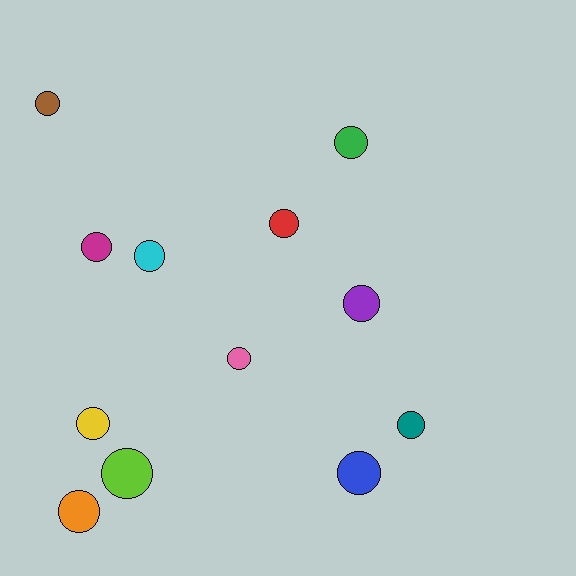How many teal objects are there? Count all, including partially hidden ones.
There is 1 teal object.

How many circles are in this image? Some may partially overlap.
There are 12 circles.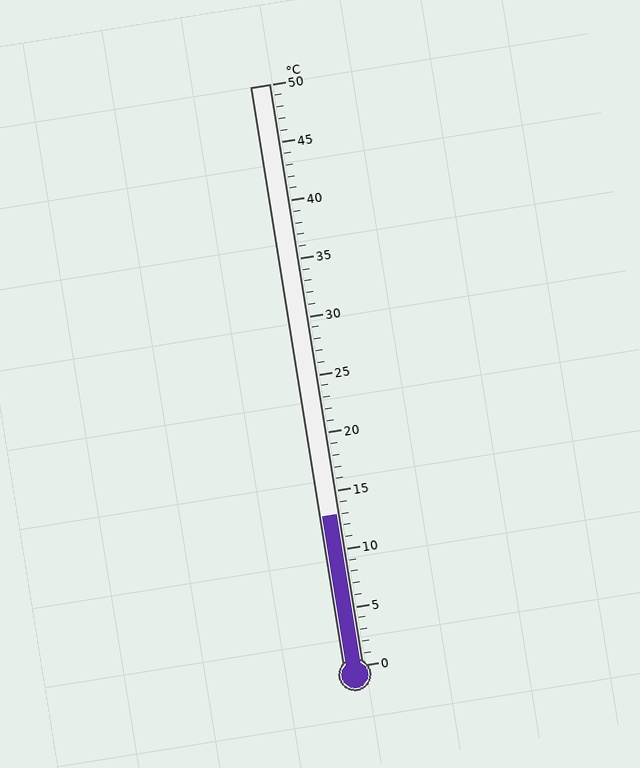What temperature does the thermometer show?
The thermometer shows approximately 13°C.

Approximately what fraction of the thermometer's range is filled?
The thermometer is filled to approximately 25% of its range.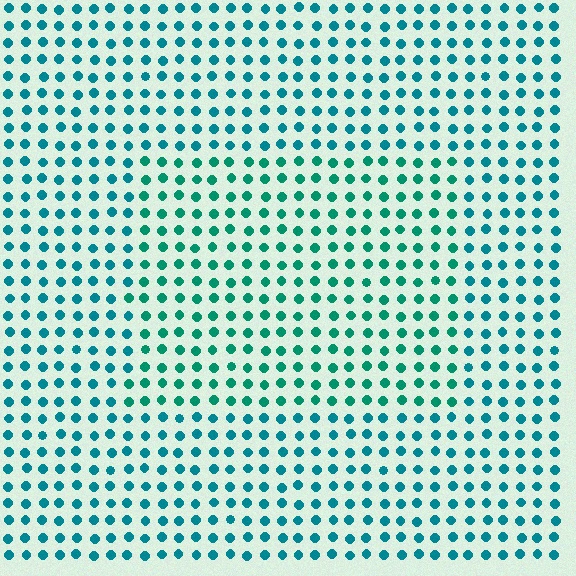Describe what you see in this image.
The image is filled with small teal elements in a uniform arrangement. A rectangle-shaped region is visible where the elements are tinted to a slightly different hue, forming a subtle color boundary.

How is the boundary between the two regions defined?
The boundary is defined purely by a slight shift in hue (about 22 degrees). Spacing, size, and orientation are identical on both sides.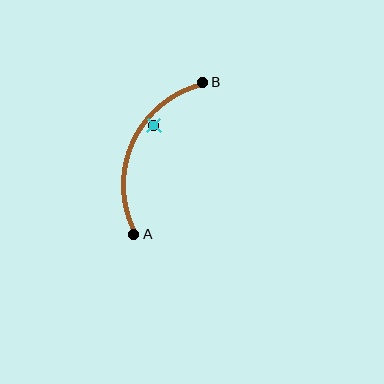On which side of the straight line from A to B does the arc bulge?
The arc bulges to the left of the straight line connecting A and B.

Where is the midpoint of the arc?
The arc midpoint is the point on the curve farthest from the straight line joining A and B. It sits to the left of that line.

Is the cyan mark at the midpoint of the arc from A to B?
No — the cyan mark does not lie on the arc at all. It sits slightly inside the curve.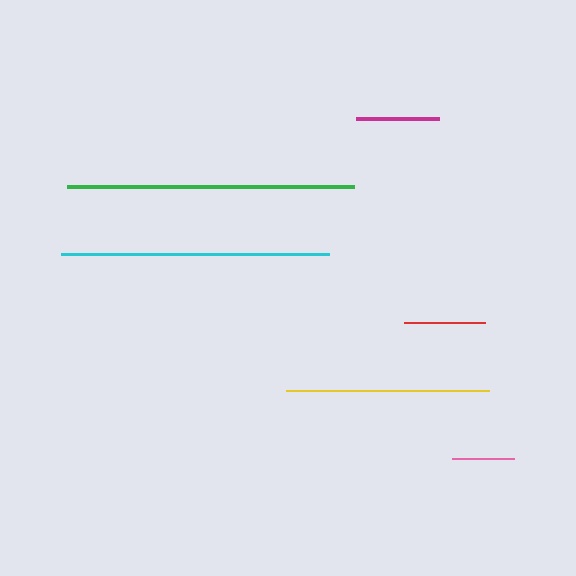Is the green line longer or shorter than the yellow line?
The green line is longer than the yellow line.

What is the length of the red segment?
The red segment is approximately 81 pixels long.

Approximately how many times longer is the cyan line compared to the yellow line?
The cyan line is approximately 1.3 times the length of the yellow line.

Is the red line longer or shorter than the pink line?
The red line is longer than the pink line.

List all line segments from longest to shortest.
From longest to shortest: green, cyan, yellow, magenta, red, pink.